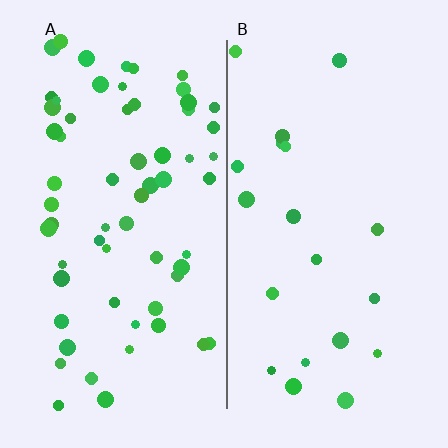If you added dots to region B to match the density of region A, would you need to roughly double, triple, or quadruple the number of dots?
Approximately triple.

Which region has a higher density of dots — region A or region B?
A (the left).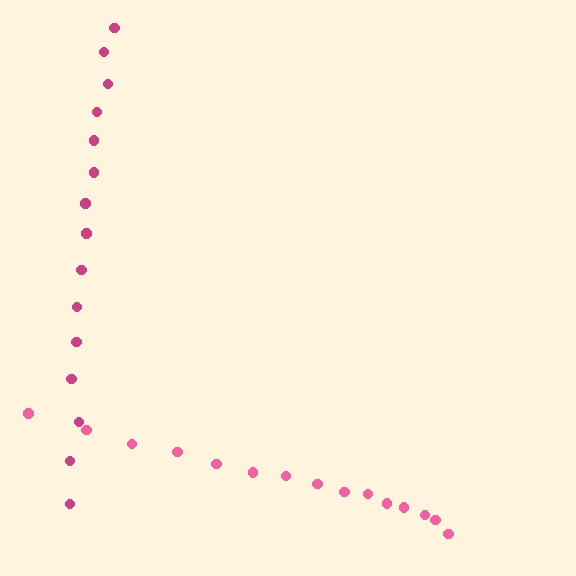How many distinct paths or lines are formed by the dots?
There are 2 distinct paths.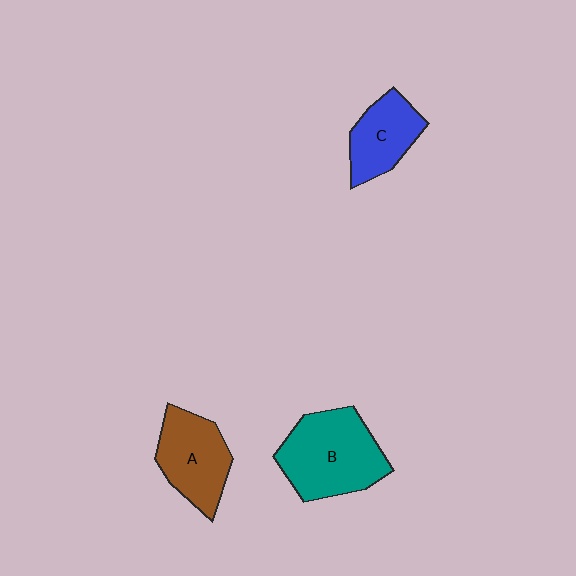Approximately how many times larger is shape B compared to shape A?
Approximately 1.3 times.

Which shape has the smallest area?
Shape C (blue).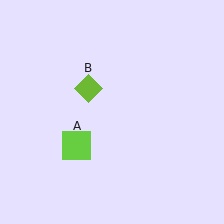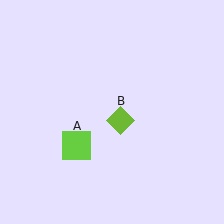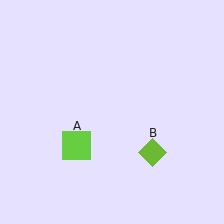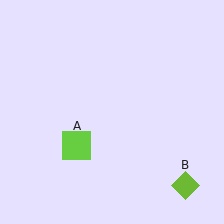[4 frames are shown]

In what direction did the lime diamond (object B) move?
The lime diamond (object B) moved down and to the right.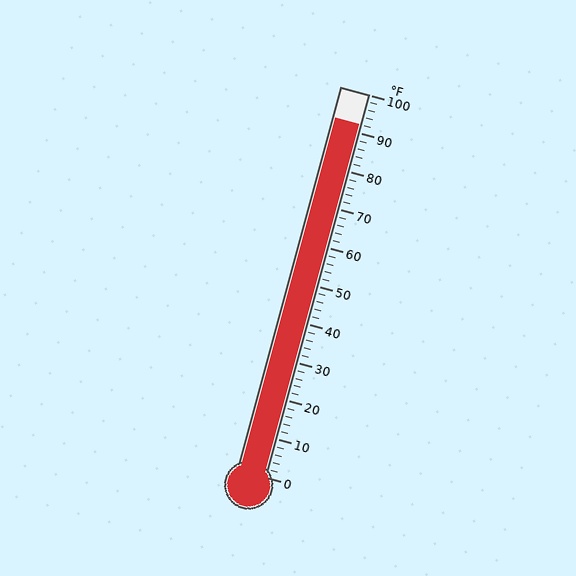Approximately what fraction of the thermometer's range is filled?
The thermometer is filled to approximately 90% of its range.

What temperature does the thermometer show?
The thermometer shows approximately 92°F.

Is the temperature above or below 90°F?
The temperature is above 90°F.